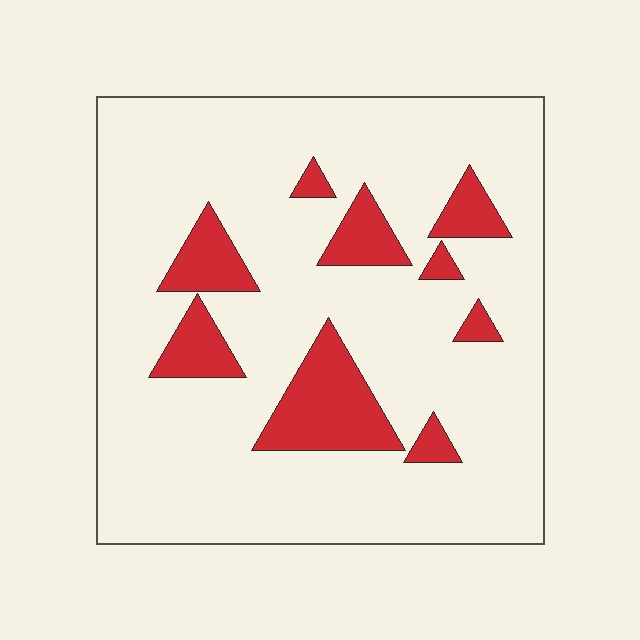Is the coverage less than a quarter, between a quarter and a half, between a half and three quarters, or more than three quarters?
Less than a quarter.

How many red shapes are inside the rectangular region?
9.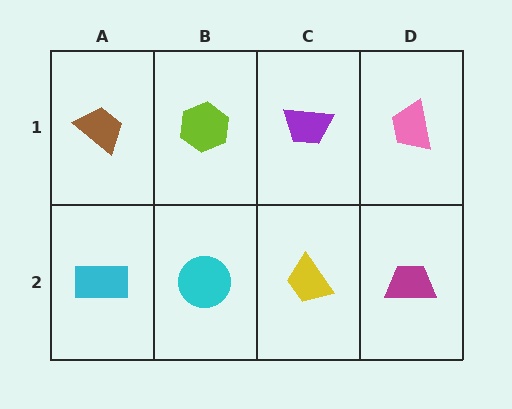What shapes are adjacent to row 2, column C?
A purple trapezoid (row 1, column C), a cyan circle (row 2, column B), a magenta trapezoid (row 2, column D).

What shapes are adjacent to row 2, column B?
A lime hexagon (row 1, column B), a cyan rectangle (row 2, column A), a yellow trapezoid (row 2, column C).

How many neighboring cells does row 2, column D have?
2.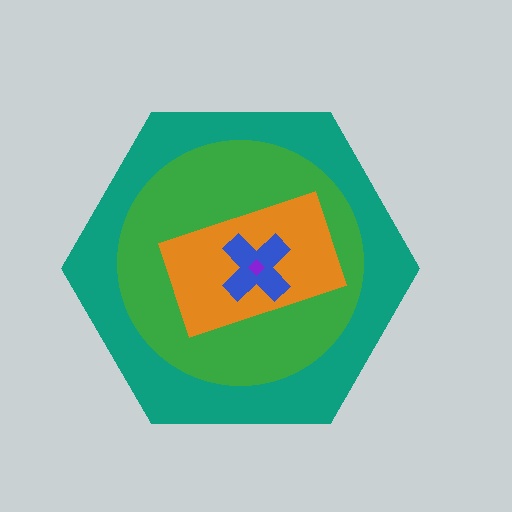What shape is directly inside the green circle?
The orange rectangle.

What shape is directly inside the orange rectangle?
The blue cross.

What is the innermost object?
The purple diamond.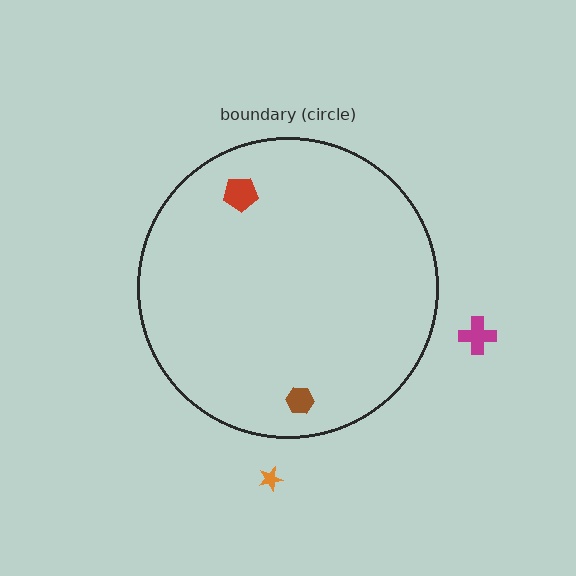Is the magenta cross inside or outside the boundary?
Outside.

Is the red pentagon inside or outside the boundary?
Inside.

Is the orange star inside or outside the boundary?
Outside.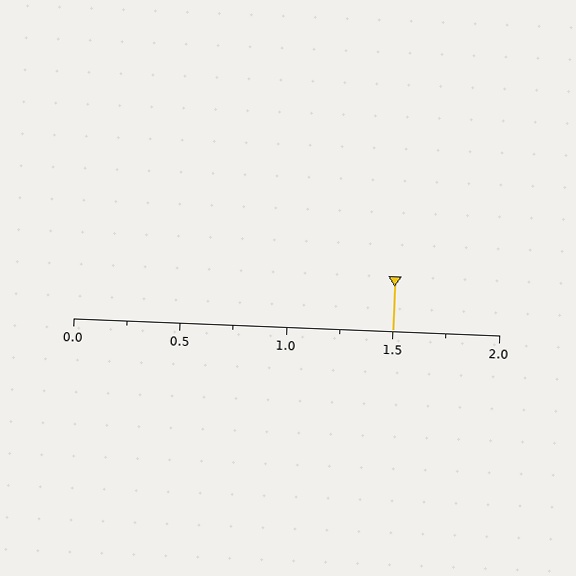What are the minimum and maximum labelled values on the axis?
The axis runs from 0.0 to 2.0.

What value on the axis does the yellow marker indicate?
The marker indicates approximately 1.5.